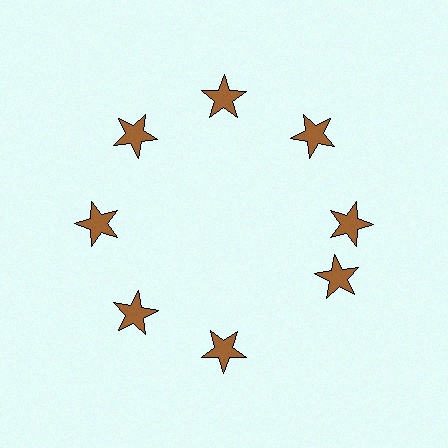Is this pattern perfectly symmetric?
No. The 8 brown stars are arranged in a ring, but one element near the 4 o'clock position is rotated out of alignment along the ring, breaking the 8-fold rotational symmetry.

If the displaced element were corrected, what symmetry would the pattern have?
It would have 8-fold rotational symmetry — the pattern would map onto itself every 45 degrees.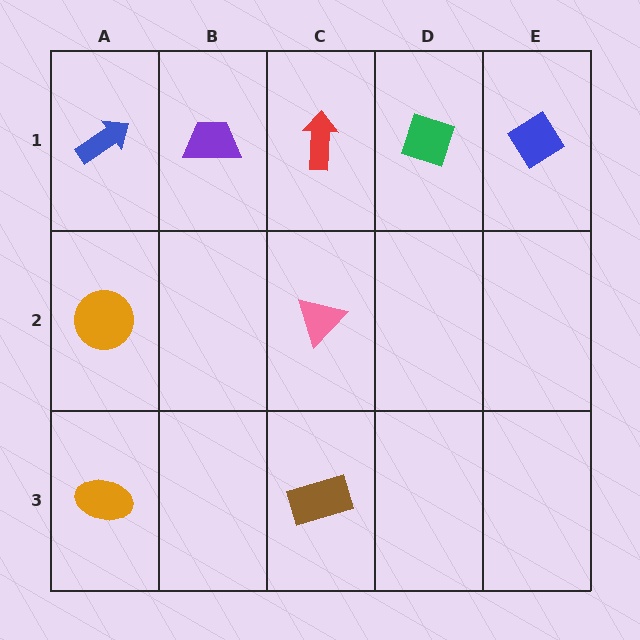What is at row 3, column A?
An orange ellipse.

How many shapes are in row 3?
2 shapes.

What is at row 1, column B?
A purple trapezoid.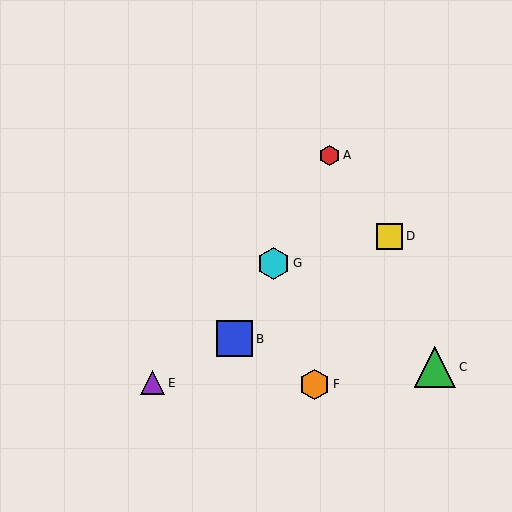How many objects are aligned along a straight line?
3 objects (A, B, G) are aligned along a straight line.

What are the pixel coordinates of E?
Object E is at (153, 383).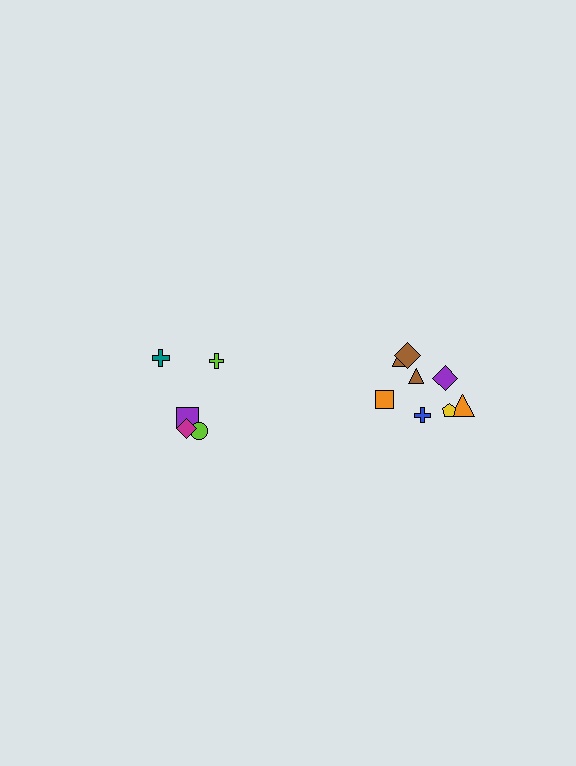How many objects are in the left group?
There are 5 objects.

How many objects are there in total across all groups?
There are 13 objects.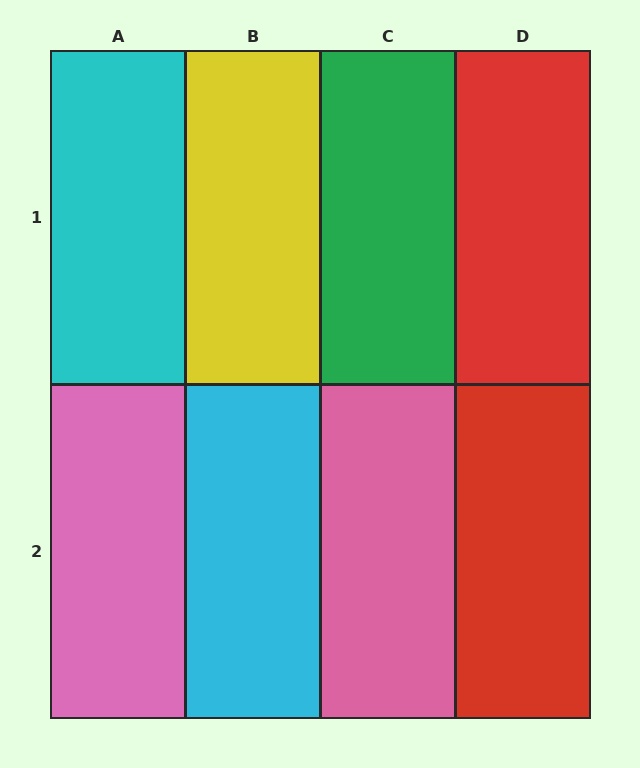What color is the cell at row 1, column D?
Red.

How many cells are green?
1 cell is green.